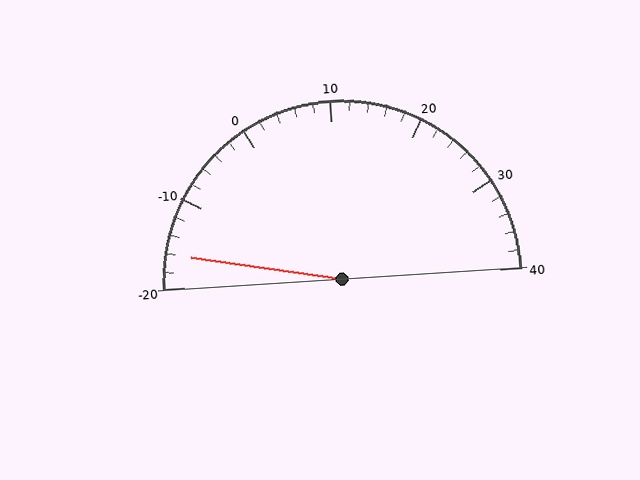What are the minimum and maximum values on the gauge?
The gauge ranges from -20 to 40.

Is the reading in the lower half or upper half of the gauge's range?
The reading is in the lower half of the range (-20 to 40).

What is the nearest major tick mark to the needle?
The nearest major tick mark is -20.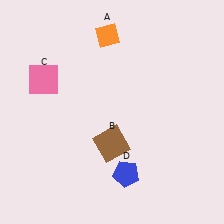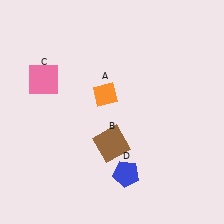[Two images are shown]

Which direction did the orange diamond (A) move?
The orange diamond (A) moved down.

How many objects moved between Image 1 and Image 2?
1 object moved between the two images.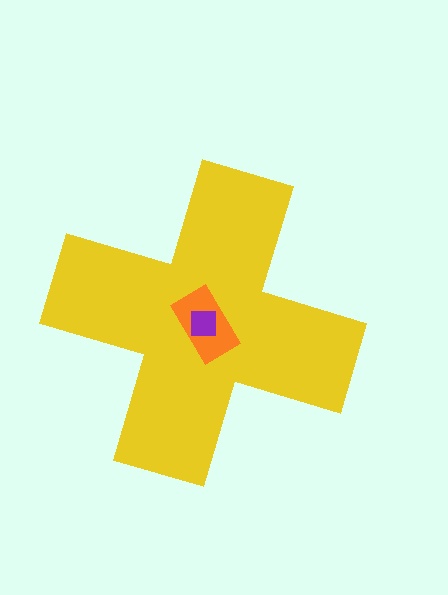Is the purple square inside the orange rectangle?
Yes.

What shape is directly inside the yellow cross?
The orange rectangle.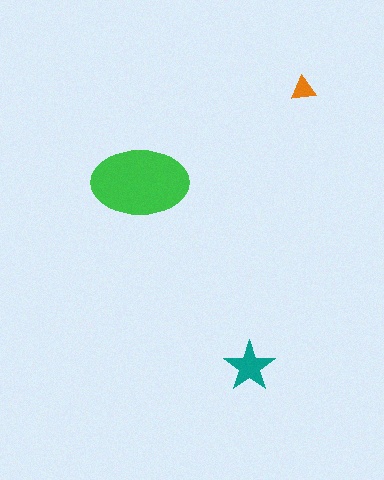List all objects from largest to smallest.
The green ellipse, the teal star, the orange triangle.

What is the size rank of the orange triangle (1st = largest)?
3rd.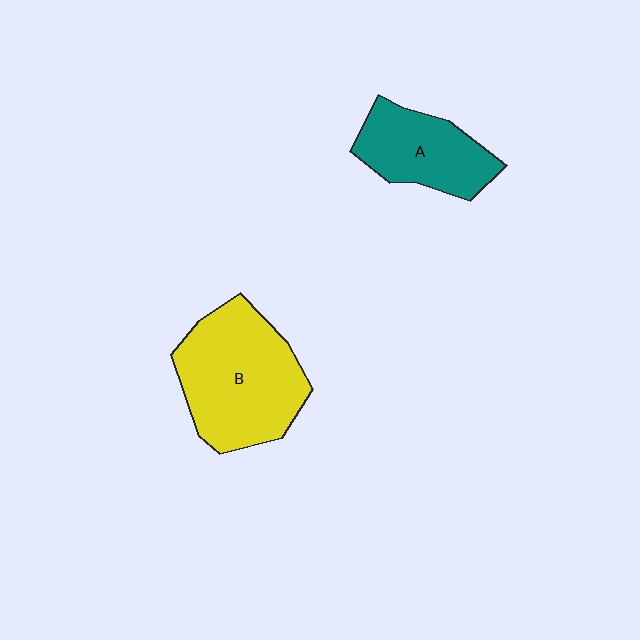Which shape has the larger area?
Shape B (yellow).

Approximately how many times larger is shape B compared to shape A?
Approximately 1.6 times.